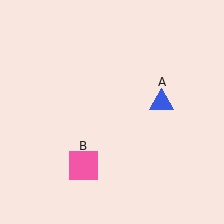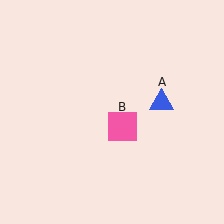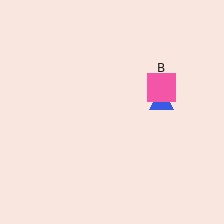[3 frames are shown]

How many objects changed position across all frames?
1 object changed position: pink square (object B).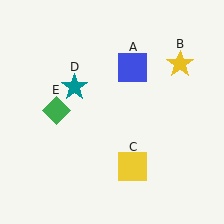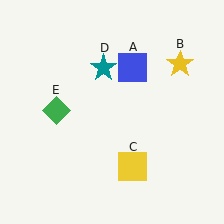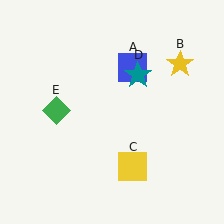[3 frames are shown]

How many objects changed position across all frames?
1 object changed position: teal star (object D).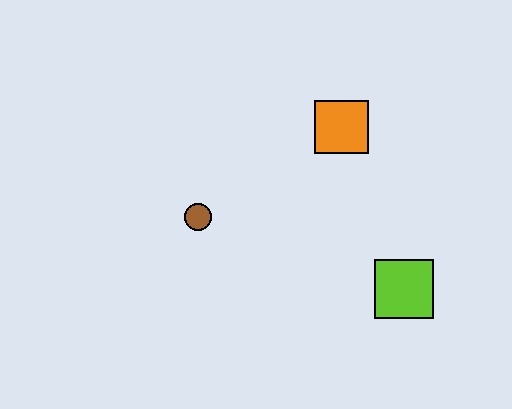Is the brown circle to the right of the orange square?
No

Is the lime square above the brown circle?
No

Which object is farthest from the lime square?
The brown circle is farthest from the lime square.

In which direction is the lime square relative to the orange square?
The lime square is below the orange square.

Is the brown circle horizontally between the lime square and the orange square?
No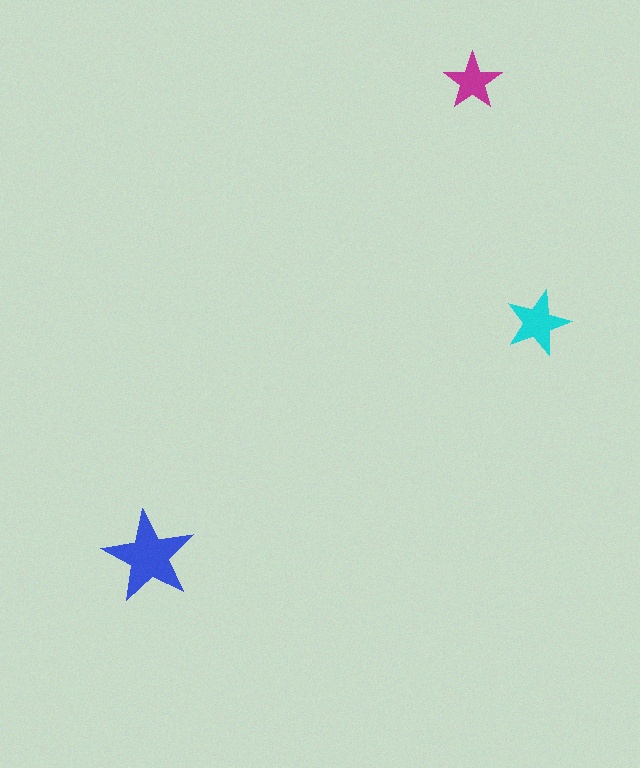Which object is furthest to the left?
The blue star is leftmost.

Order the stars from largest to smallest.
the blue one, the cyan one, the magenta one.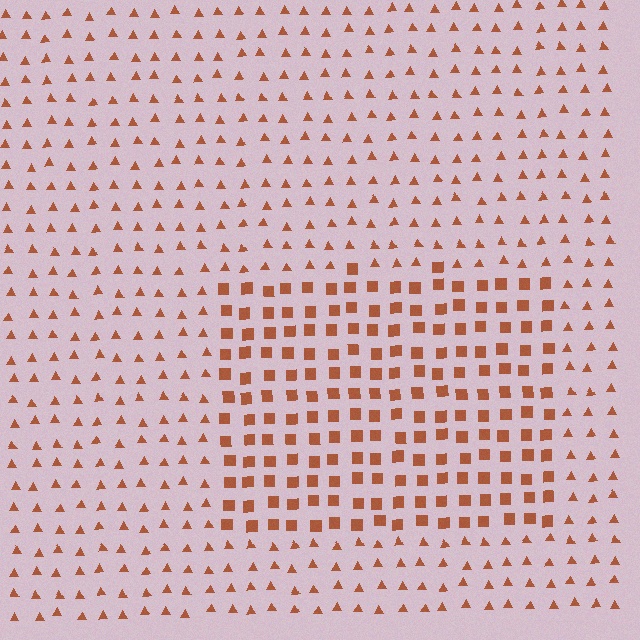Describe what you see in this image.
The image is filled with small brown elements arranged in a uniform grid. A rectangle-shaped region contains squares, while the surrounding area contains triangles. The boundary is defined purely by the change in element shape.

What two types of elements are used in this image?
The image uses squares inside the rectangle region and triangles outside it.